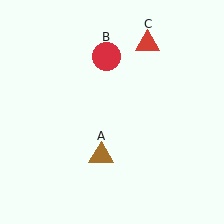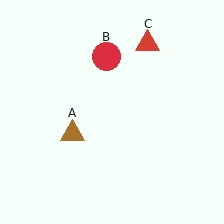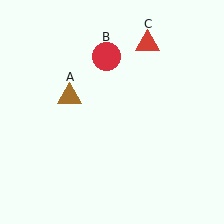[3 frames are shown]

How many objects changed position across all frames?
1 object changed position: brown triangle (object A).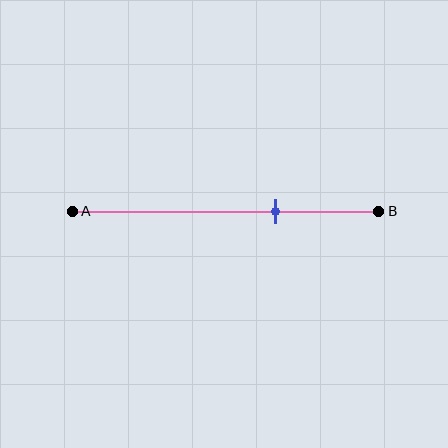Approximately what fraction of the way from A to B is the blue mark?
The blue mark is approximately 65% of the way from A to B.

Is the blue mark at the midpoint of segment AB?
No, the mark is at about 65% from A, not at the 50% midpoint.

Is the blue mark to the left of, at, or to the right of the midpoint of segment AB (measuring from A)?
The blue mark is to the right of the midpoint of segment AB.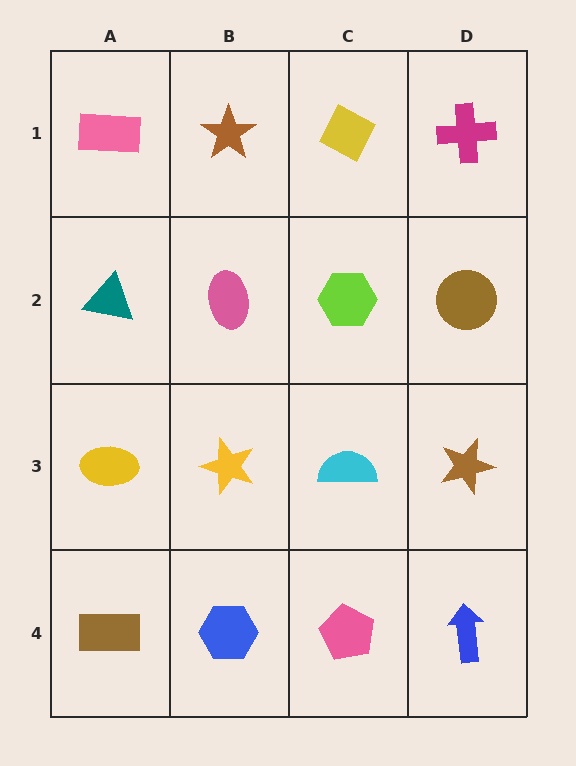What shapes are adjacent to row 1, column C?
A lime hexagon (row 2, column C), a brown star (row 1, column B), a magenta cross (row 1, column D).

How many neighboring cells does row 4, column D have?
2.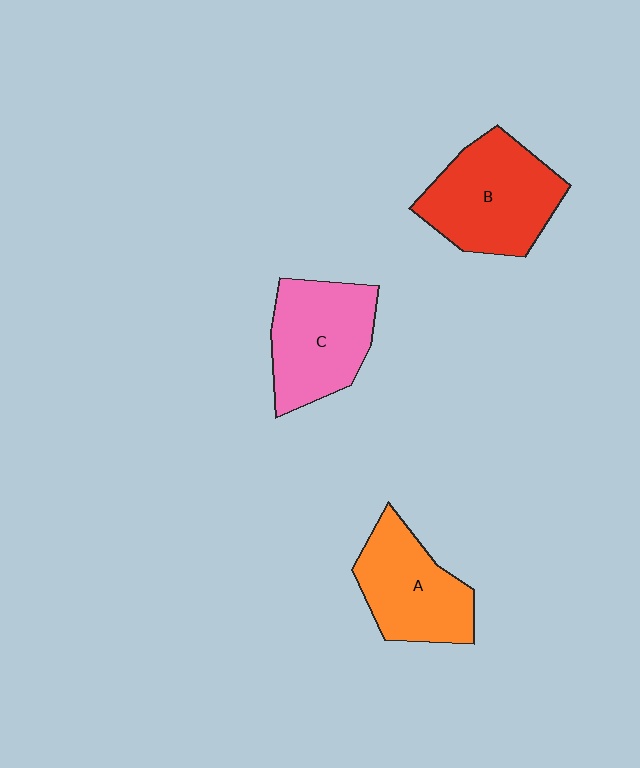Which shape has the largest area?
Shape B (red).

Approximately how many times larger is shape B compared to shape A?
Approximately 1.2 times.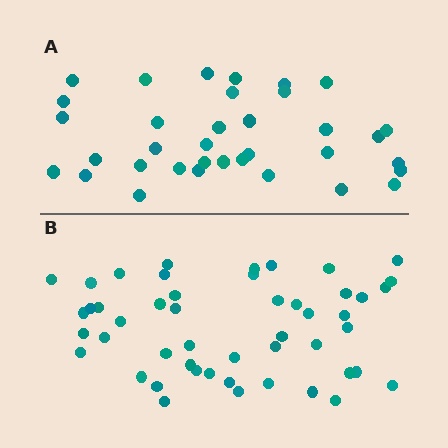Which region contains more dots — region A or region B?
Region B (the bottom region) has more dots.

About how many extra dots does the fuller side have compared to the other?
Region B has approximately 15 more dots than region A.